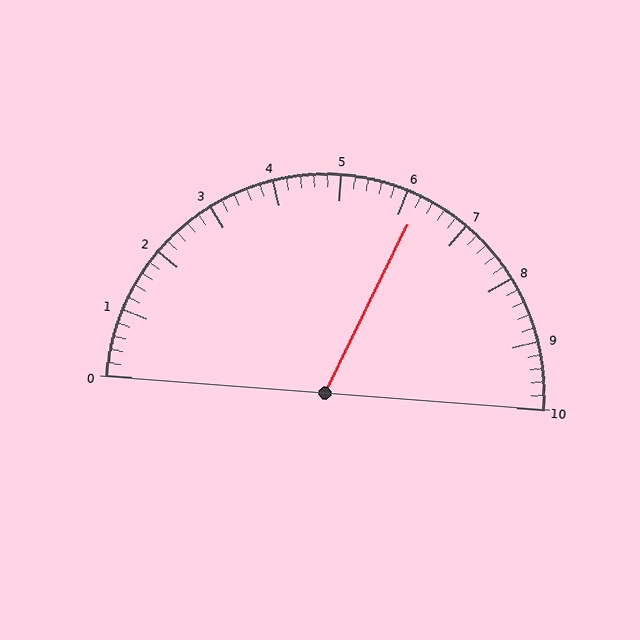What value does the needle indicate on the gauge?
The needle indicates approximately 6.2.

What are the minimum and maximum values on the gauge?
The gauge ranges from 0 to 10.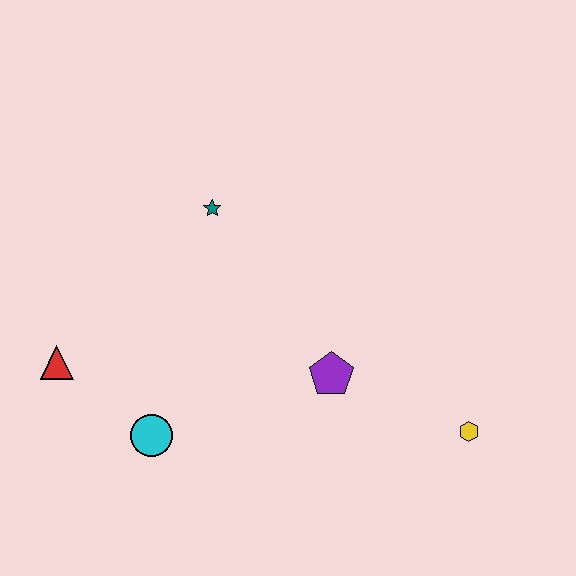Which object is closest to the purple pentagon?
The yellow hexagon is closest to the purple pentagon.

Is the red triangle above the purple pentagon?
Yes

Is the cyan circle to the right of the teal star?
No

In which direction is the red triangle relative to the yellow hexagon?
The red triangle is to the left of the yellow hexagon.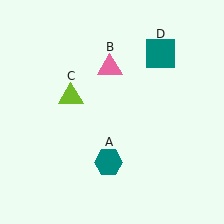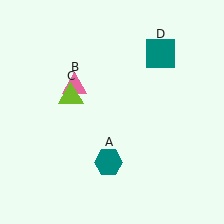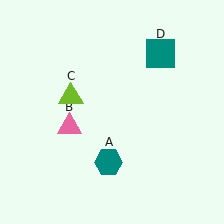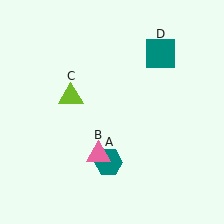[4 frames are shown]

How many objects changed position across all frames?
1 object changed position: pink triangle (object B).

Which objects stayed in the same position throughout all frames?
Teal hexagon (object A) and lime triangle (object C) and teal square (object D) remained stationary.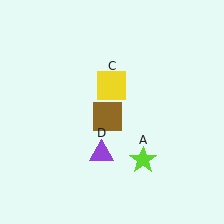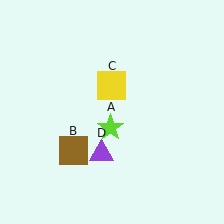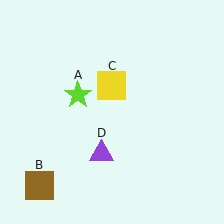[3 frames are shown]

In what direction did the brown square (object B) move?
The brown square (object B) moved down and to the left.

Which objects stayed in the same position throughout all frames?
Yellow square (object C) and purple triangle (object D) remained stationary.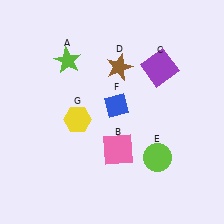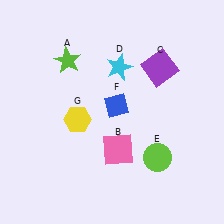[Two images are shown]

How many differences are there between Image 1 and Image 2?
There is 1 difference between the two images.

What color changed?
The star (D) changed from brown in Image 1 to cyan in Image 2.